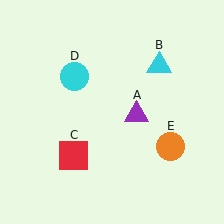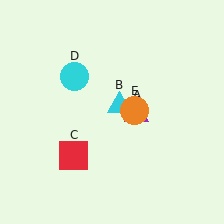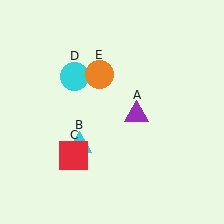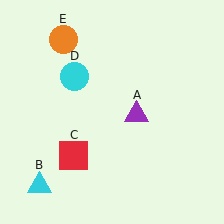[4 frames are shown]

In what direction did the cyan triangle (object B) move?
The cyan triangle (object B) moved down and to the left.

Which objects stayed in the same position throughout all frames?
Purple triangle (object A) and red square (object C) and cyan circle (object D) remained stationary.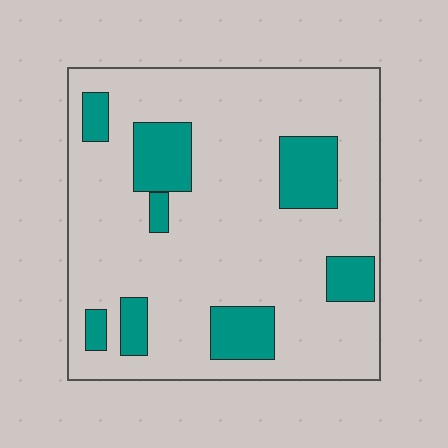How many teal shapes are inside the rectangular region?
8.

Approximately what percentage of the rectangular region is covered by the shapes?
Approximately 20%.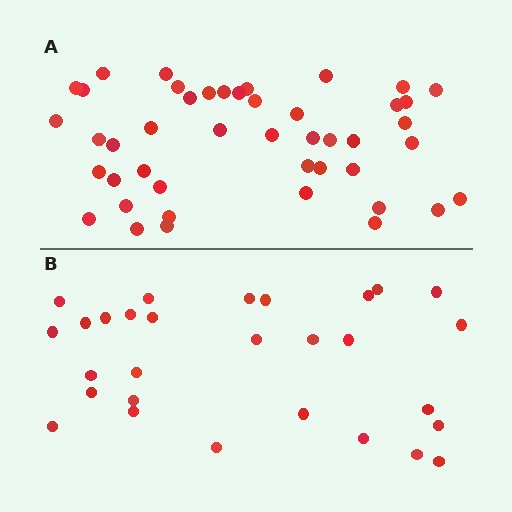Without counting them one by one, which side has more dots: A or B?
Region A (the top region) has more dots.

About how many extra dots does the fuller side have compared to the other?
Region A has approximately 15 more dots than region B.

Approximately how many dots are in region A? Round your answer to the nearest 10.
About 40 dots. (The exact count is 45, which rounds to 40.)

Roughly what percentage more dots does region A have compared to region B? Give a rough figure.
About 55% more.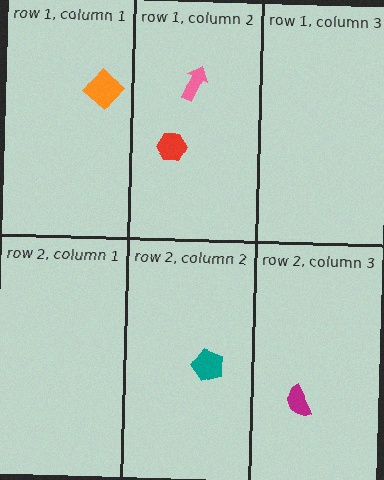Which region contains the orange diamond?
The row 1, column 1 region.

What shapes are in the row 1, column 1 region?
The orange diamond.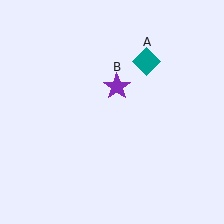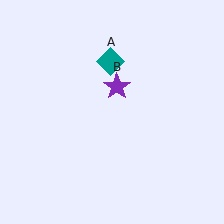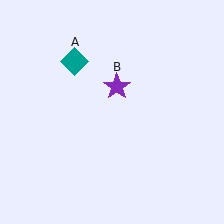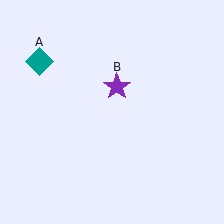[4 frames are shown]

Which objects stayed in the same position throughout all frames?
Purple star (object B) remained stationary.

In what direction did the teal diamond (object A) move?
The teal diamond (object A) moved left.